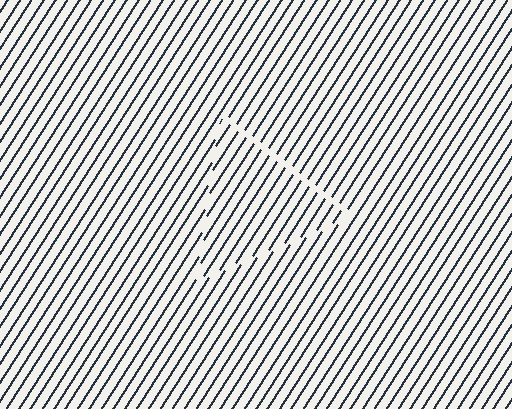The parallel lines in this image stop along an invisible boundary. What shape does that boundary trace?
An illusory triangle. The interior of the shape contains the same grating, shifted by half a period — the contour is defined by the phase discontinuity where line-ends from the inner and outer gratings abut.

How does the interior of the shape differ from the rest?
The interior of the shape contains the same grating, shifted by half a period — the contour is defined by the phase discontinuity where line-ends from the inner and outer gratings abut.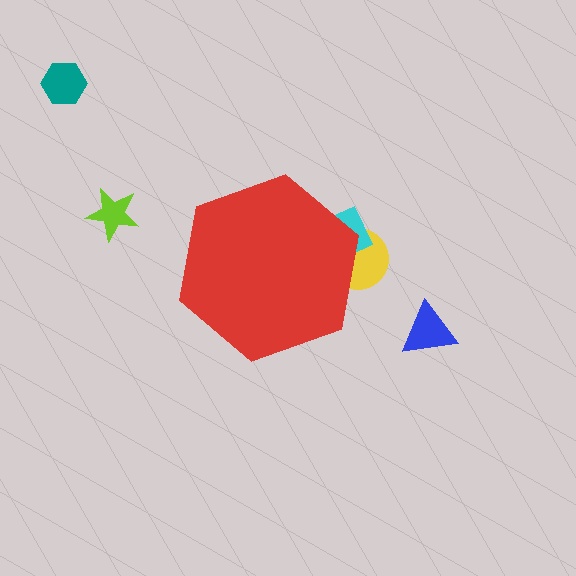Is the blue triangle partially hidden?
No, the blue triangle is fully visible.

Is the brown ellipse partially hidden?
Yes, the brown ellipse is partially hidden behind the red hexagon.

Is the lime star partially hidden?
No, the lime star is fully visible.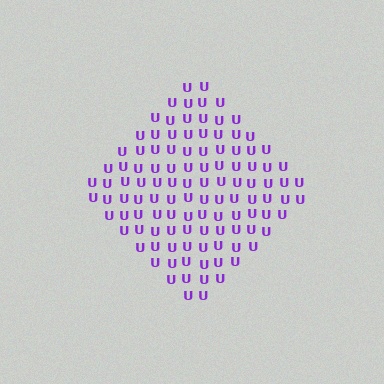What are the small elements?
The small elements are letter U's.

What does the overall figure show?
The overall figure shows a diamond.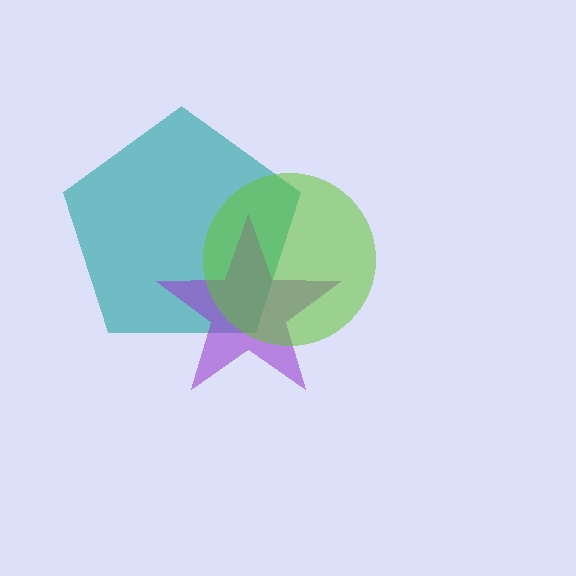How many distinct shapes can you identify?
There are 3 distinct shapes: a teal pentagon, a purple star, a lime circle.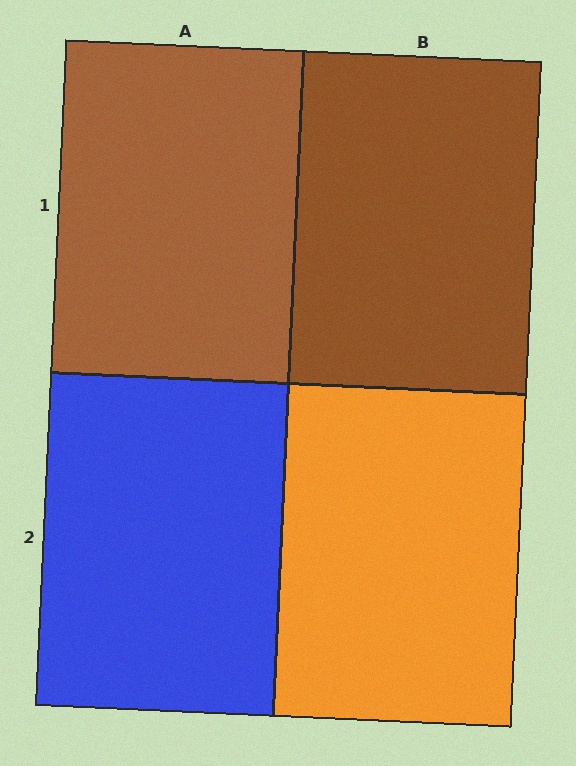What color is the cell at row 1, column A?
Brown.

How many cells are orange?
1 cell is orange.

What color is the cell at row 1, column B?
Brown.